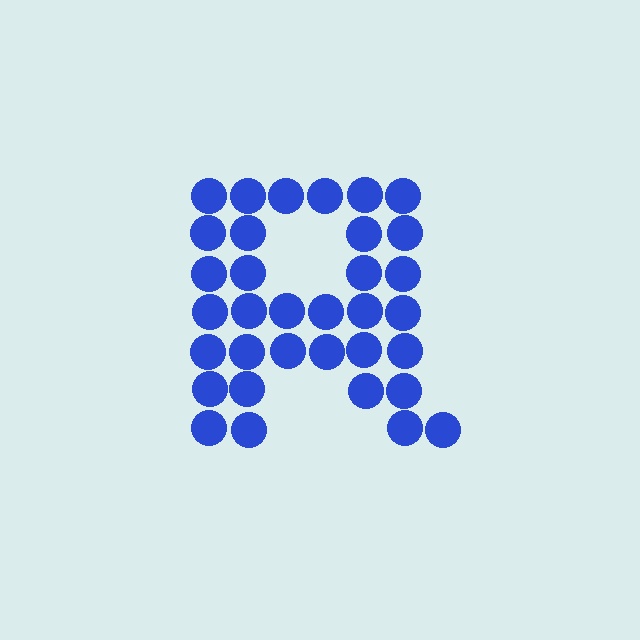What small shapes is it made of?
It is made of small circles.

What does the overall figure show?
The overall figure shows the letter R.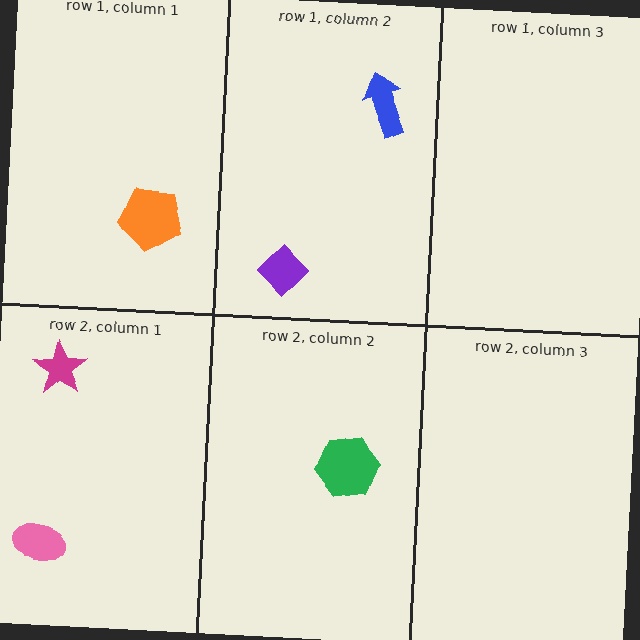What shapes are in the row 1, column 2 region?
The purple diamond, the blue arrow.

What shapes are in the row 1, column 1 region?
The orange pentagon.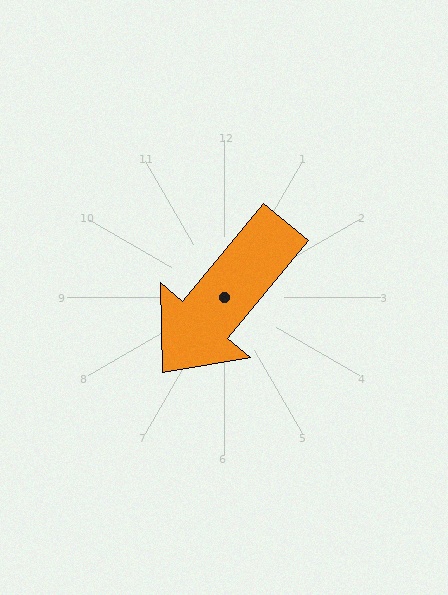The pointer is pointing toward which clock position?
Roughly 7 o'clock.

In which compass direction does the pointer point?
Southwest.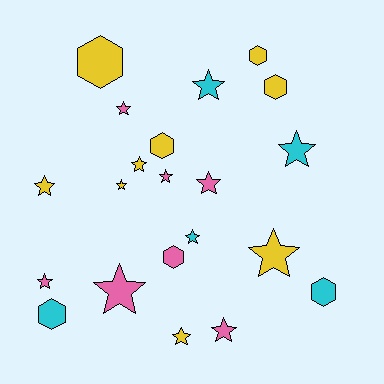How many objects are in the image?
There are 21 objects.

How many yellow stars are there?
There are 5 yellow stars.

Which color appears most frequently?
Yellow, with 9 objects.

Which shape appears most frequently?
Star, with 14 objects.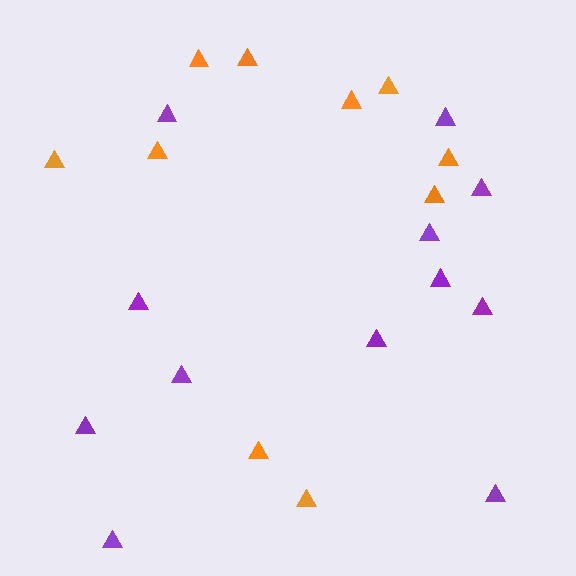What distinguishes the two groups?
There are 2 groups: one group of purple triangles (12) and one group of orange triangles (10).